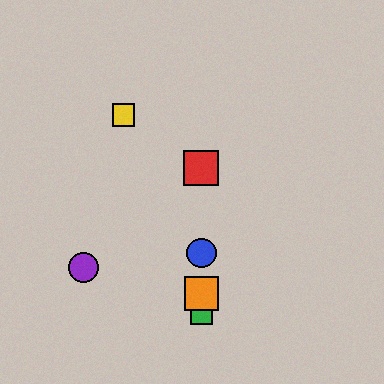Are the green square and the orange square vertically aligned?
Yes, both are at x≈201.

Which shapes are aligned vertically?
The red square, the blue circle, the green square, the orange square are aligned vertically.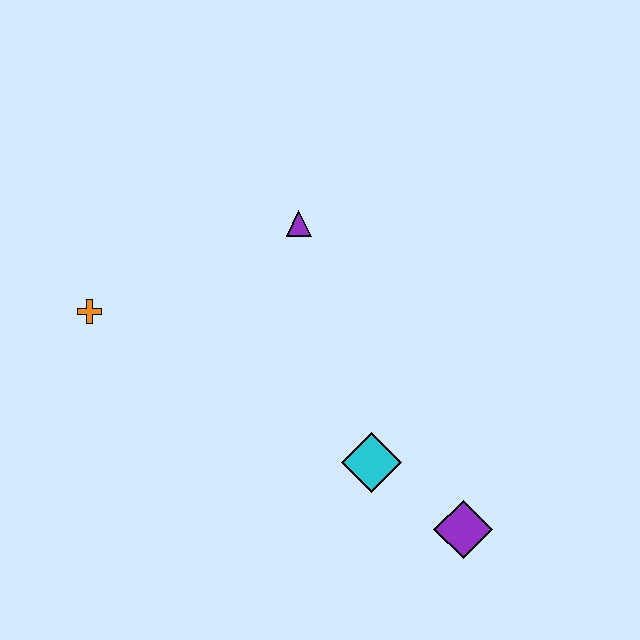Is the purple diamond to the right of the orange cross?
Yes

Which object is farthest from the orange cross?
The purple diamond is farthest from the orange cross.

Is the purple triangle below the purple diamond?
No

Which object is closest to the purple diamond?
The cyan diamond is closest to the purple diamond.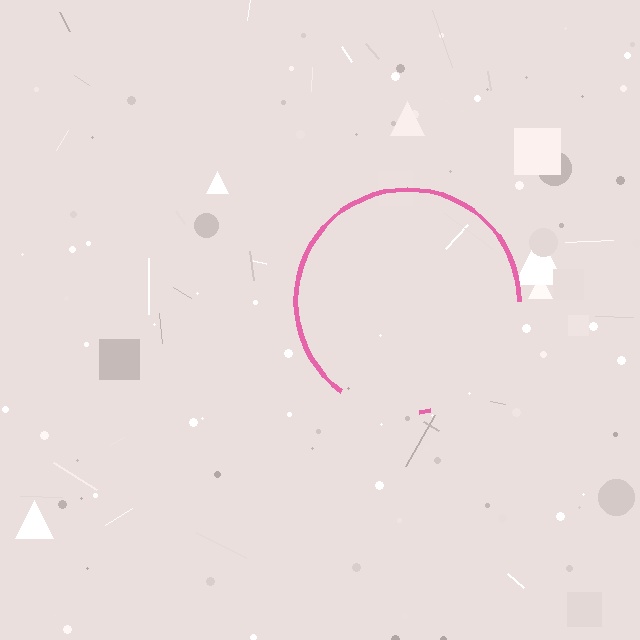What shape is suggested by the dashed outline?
The dashed outline suggests a circle.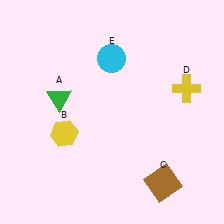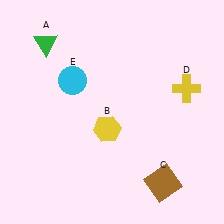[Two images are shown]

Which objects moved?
The objects that moved are: the green triangle (A), the yellow hexagon (B), the cyan circle (E).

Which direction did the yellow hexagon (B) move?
The yellow hexagon (B) moved right.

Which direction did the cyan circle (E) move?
The cyan circle (E) moved left.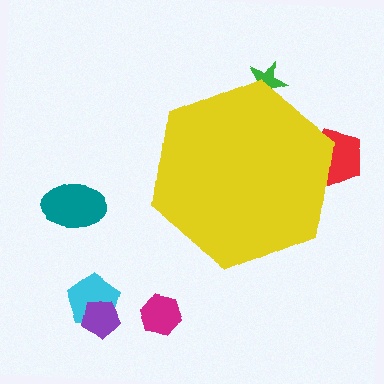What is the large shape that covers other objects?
A yellow hexagon.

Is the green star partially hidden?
Yes, the green star is partially hidden behind the yellow hexagon.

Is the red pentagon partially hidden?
Yes, the red pentagon is partially hidden behind the yellow hexagon.